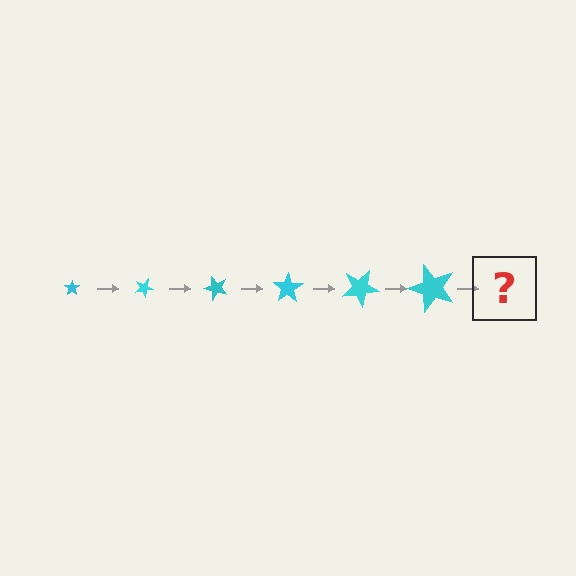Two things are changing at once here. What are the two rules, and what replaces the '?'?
The two rules are that the star grows larger each step and it rotates 25 degrees each step. The '?' should be a star, larger than the previous one and rotated 150 degrees from the start.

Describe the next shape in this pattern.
It should be a star, larger than the previous one and rotated 150 degrees from the start.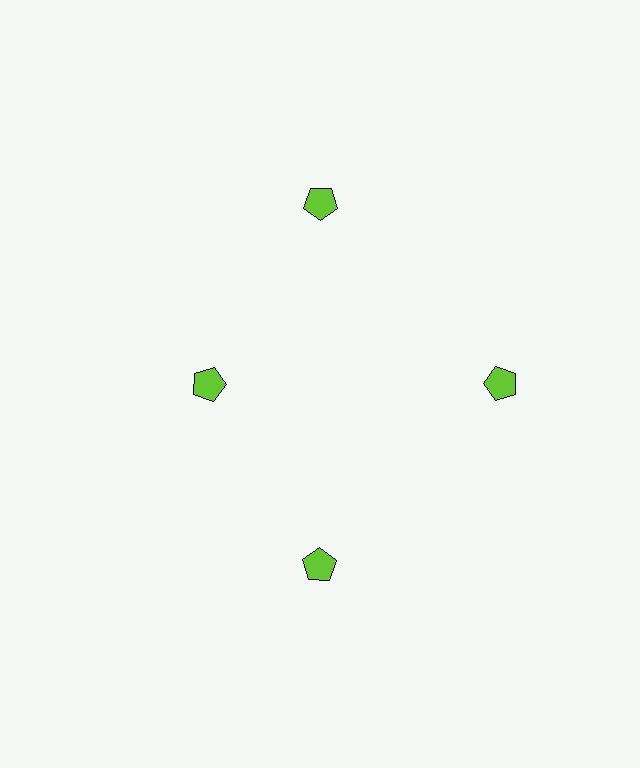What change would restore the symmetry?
The symmetry would be restored by moving it outward, back onto the ring so that all 4 pentagons sit at equal angles and equal distance from the center.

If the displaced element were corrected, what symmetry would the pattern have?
It would have 4-fold rotational symmetry — the pattern would map onto itself every 90 degrees.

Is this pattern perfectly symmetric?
No. The 4 lime pentagons are arranged in a ring, but one element near the 9 o'clock position is pulled inward toward the center, breaking the 4-fold rotational symmetry.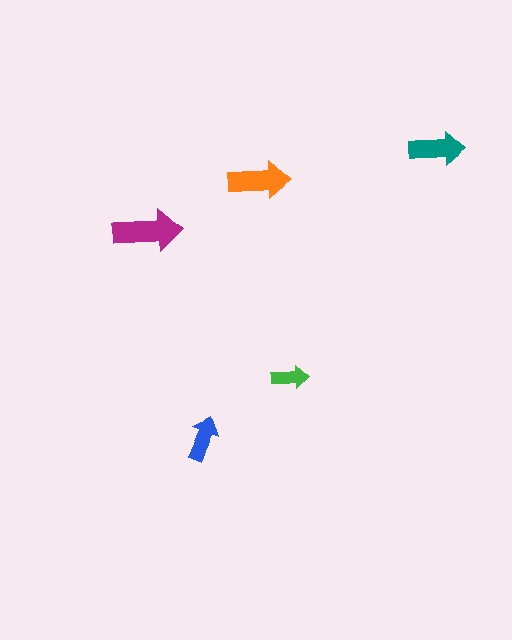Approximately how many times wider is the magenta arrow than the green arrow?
About 2 times wider.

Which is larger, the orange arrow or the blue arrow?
The orange one.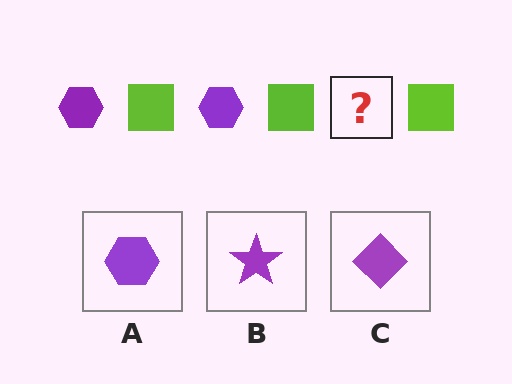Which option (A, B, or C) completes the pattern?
A.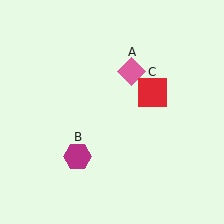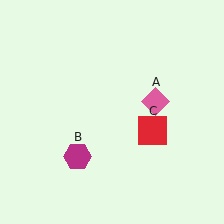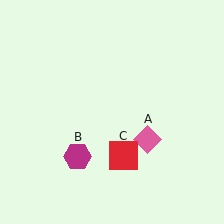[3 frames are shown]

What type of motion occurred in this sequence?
The pink diamond (object A), red square (object C) rotated clockwise around the center of the scene.